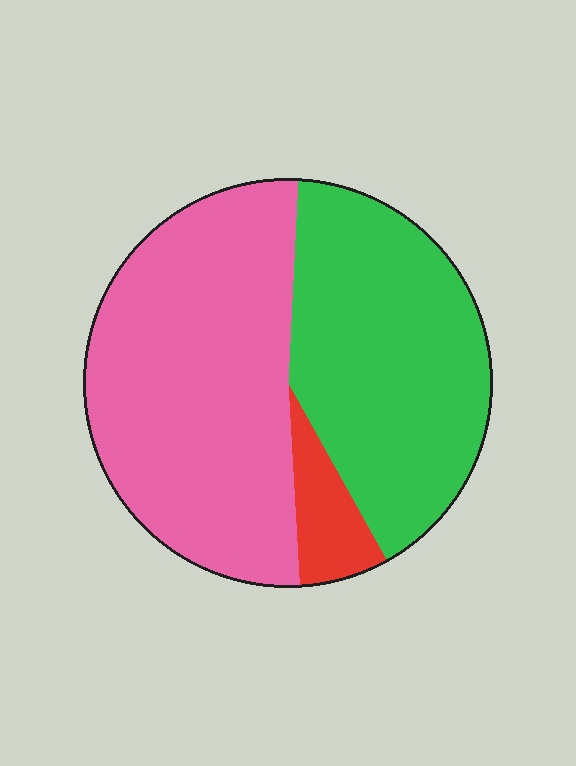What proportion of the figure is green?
Green covers about 40% of the figure.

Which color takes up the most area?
Pink, at roughly 50%.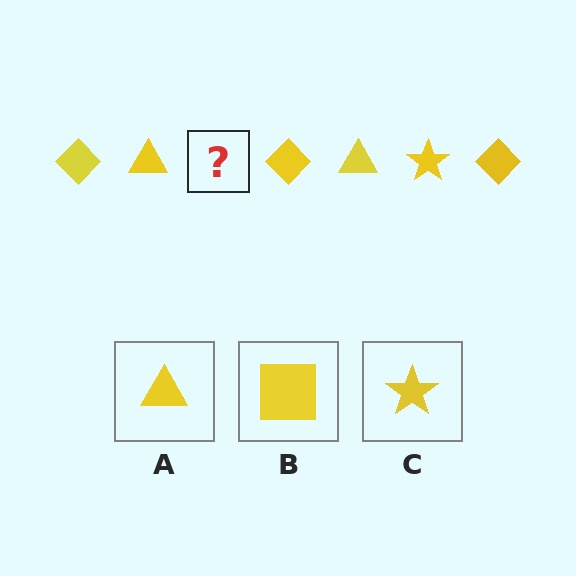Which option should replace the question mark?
Option C.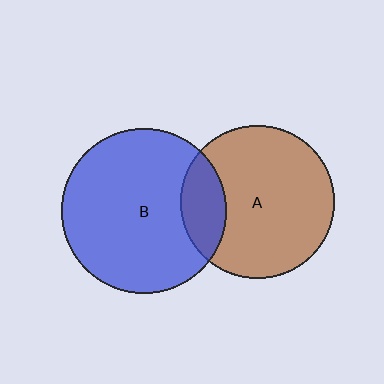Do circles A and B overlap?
Yes.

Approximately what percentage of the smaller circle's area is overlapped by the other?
Approximately 20%.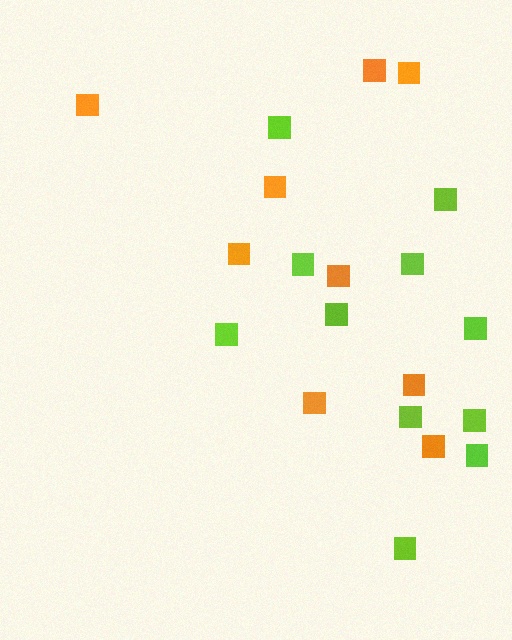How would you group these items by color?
There are 2 groups: one group of lime squares (11) and one group of orange squares (9).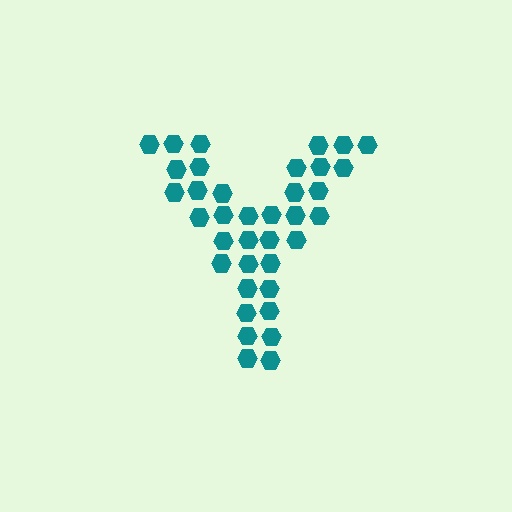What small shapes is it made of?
It is made of small hexagons.